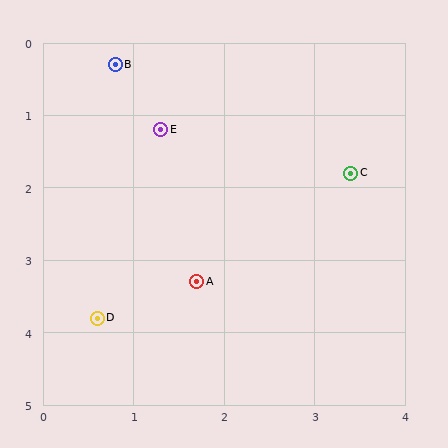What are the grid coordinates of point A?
Point A is at approximately (1.7, 3.3).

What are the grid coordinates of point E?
Point E is at approximately (1.3, 1.2).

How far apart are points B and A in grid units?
Points B and A are about 3.1 grid units apart.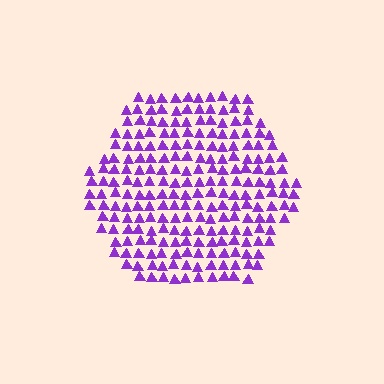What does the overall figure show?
The overall figure shows a hexagon.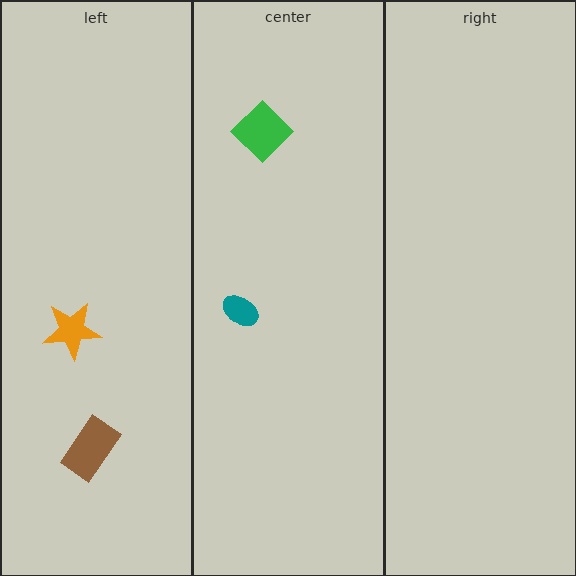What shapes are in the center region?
The teal ellipse, the green diamond.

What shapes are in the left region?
The brown rectangle, the orange star.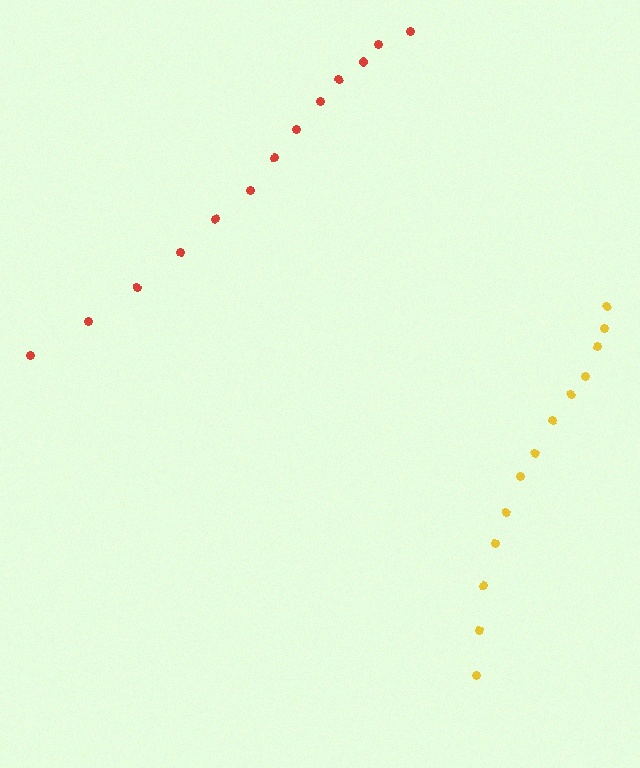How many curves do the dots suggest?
There are 2 distinct paths.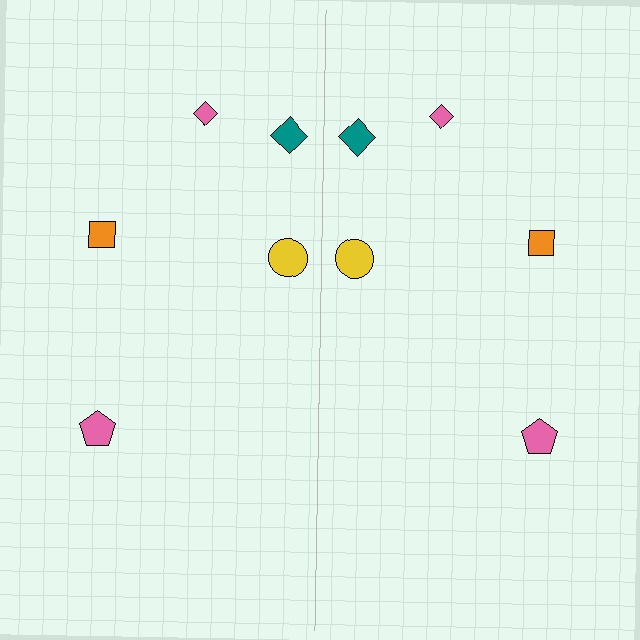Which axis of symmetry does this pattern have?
The pattern has a vertical axis of symmetry running through the center of the image.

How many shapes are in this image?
There are 10 shapes in this image.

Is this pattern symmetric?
Yes, this pattern has bilateral (reflection) symmetry.